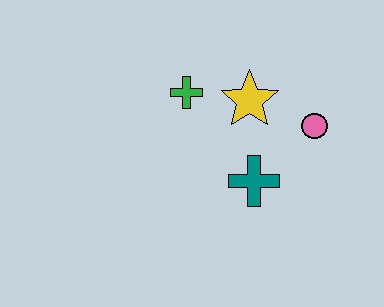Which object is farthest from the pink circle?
The green cross is farthest from the pink circle.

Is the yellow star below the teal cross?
No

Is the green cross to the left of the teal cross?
Yes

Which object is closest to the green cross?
The yellow star is closest to the green cross.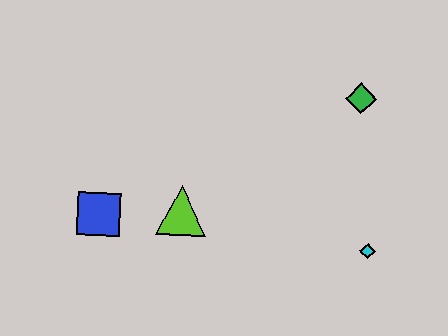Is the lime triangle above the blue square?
Yes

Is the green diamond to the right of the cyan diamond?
No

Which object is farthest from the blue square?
The green diamond is farthest from the blue square.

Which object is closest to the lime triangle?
The blue square is closest to the lime triangle.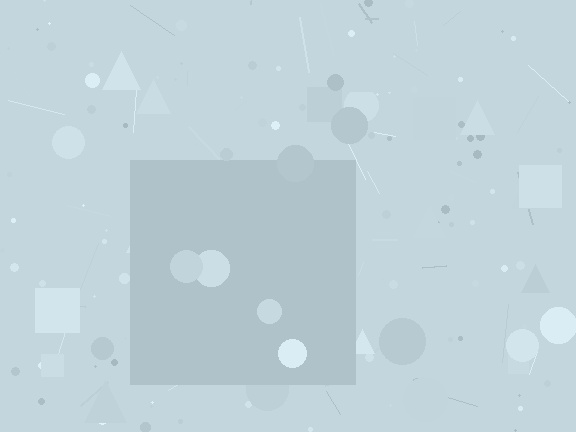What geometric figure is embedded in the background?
A square is embedded in the background.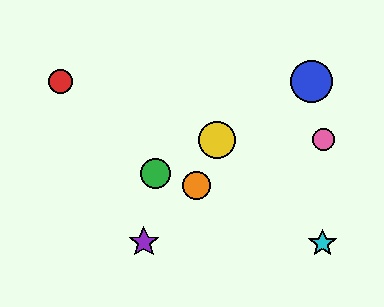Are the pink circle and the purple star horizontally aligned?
No, the pink circle is at y≈140 and the purple star is at y≈242.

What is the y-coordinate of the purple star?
The purple star is at y≈242.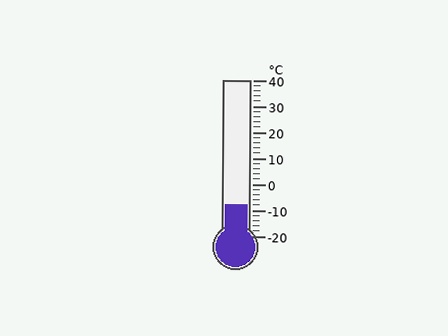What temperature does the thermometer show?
The thermometer shows approximately -8°C.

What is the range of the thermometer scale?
The thermometer scale ranges from -20°C to 40°C.